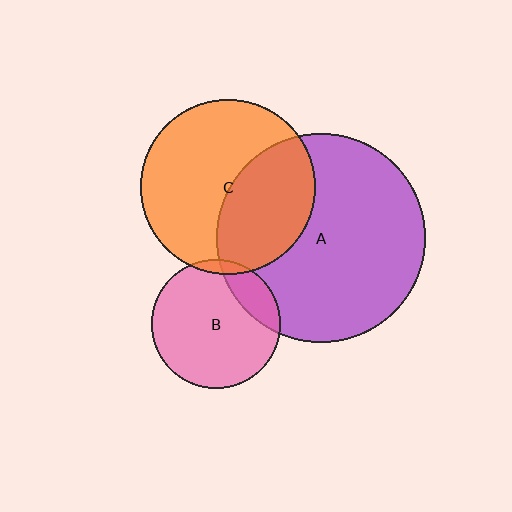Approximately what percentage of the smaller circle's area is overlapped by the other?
Approximately 5%.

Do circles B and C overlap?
Yes.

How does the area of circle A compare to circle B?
Approximately 2.6 times.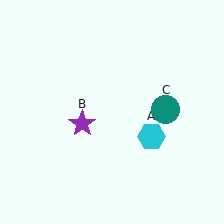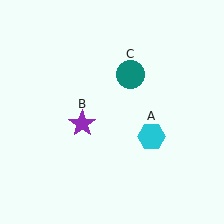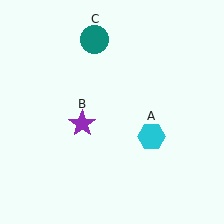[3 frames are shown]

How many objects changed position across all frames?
1 object changed position: teal circle (object C).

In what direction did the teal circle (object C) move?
The teal circle (object C) moved up and to the left.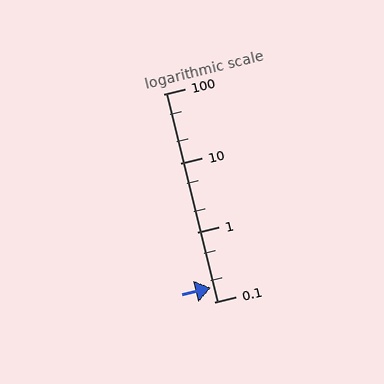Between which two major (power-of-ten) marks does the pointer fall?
The pointer is between 0.1 and 1.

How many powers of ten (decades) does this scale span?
The scale spans 3 decades, from 0.1 to 100.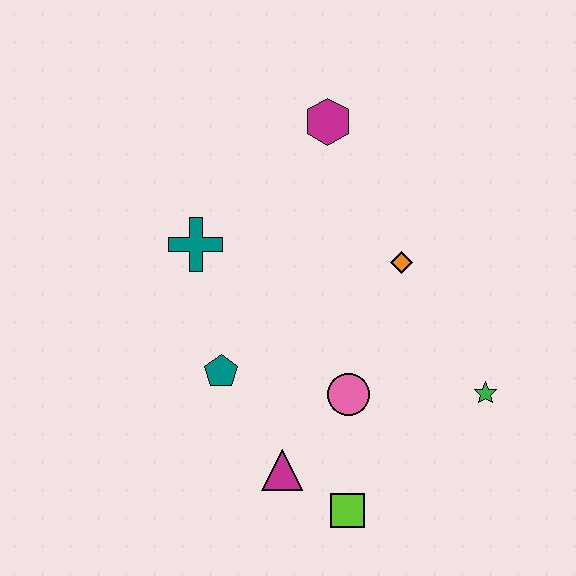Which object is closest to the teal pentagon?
The magenta triangle is closest to the teal pentagon.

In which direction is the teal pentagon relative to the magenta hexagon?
The teal pentagon is below the magenta hexagon.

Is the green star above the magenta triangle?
Yes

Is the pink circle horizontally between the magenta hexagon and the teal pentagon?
No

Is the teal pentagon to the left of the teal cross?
No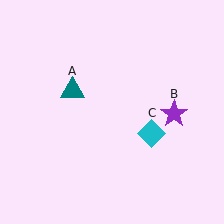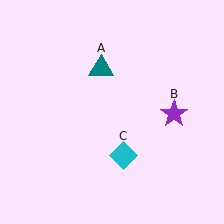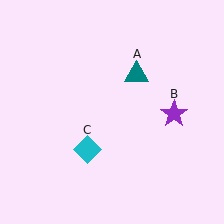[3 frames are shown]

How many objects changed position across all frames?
2 objects changed position: teal triangle (object A), cyan diamond (object C).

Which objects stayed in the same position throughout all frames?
Purple star (object B) remained stationary.